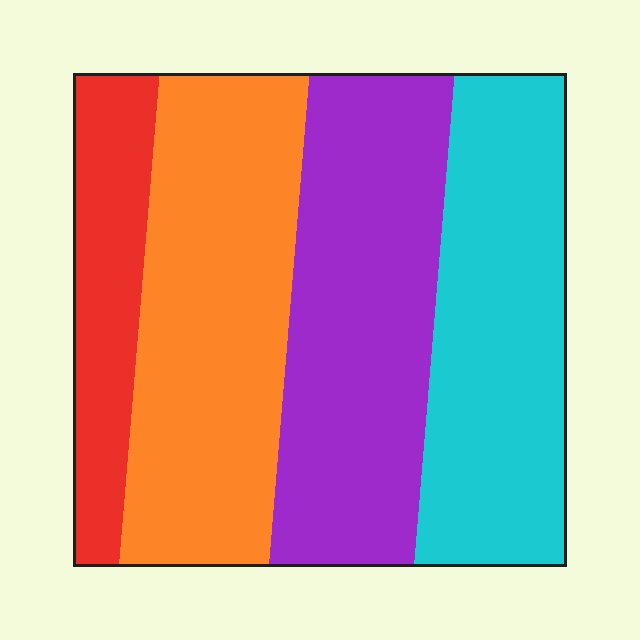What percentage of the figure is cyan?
Cyan covers about 25% of the figure.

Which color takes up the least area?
Red, at roughly 15%.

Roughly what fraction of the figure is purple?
Purple takes up about one third (1/3) of the figure.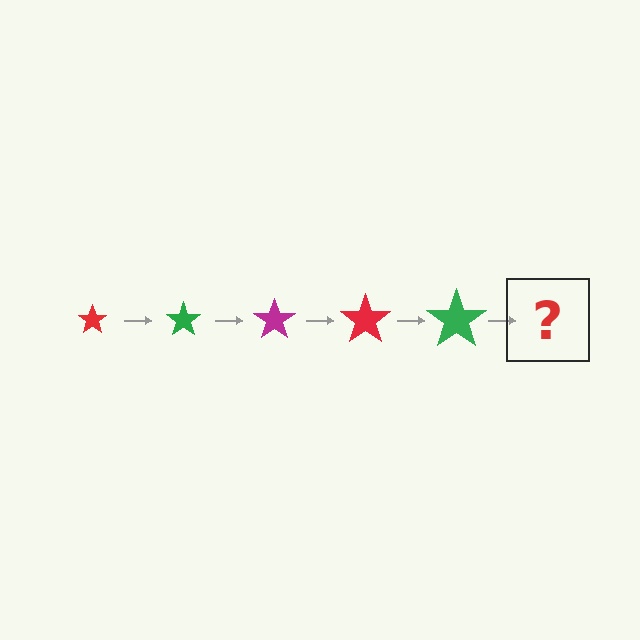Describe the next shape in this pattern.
It should be a magenta star, larger than the previous one.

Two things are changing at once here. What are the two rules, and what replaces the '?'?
The two rules are that the star grows larger each step and the color cycles through red, green, and magenta. The '?' should be a magenta star, larger than the previous one.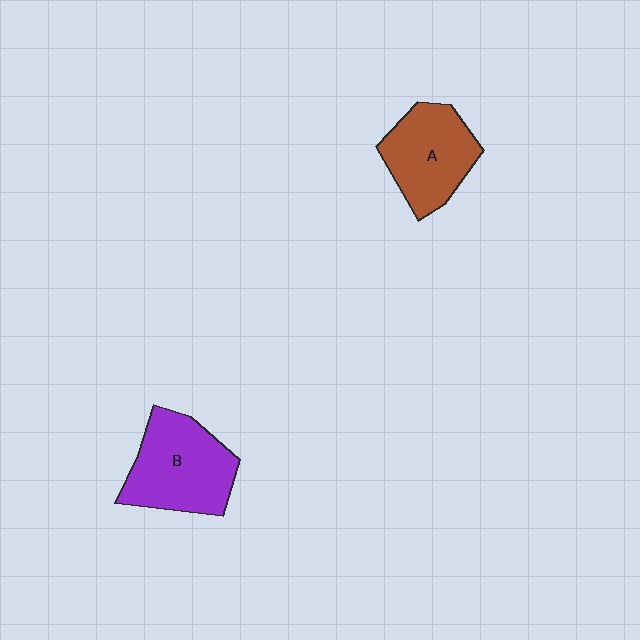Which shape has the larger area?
Shape B (purple).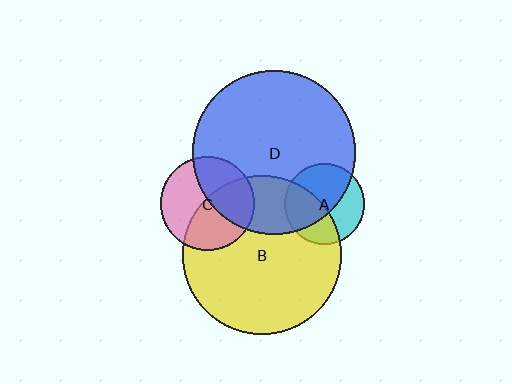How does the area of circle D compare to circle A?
Approximately 4.1 times.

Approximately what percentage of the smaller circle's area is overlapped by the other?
Approximately 60%.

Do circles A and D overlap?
Yes.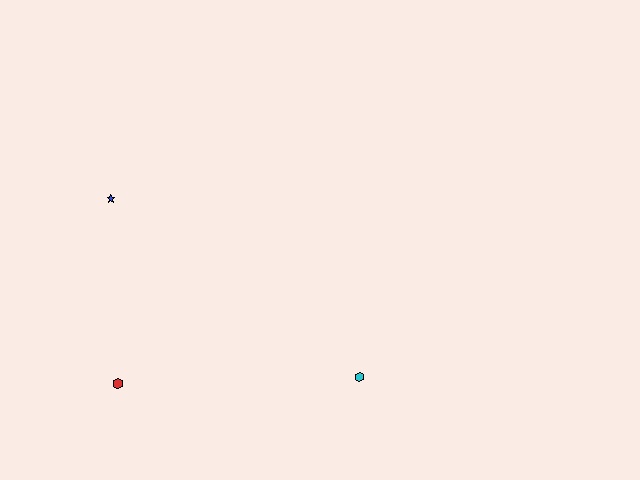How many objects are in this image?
There are 3 objects.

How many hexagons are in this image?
There are 2 hexagons.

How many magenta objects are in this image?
There are no magenta objects.